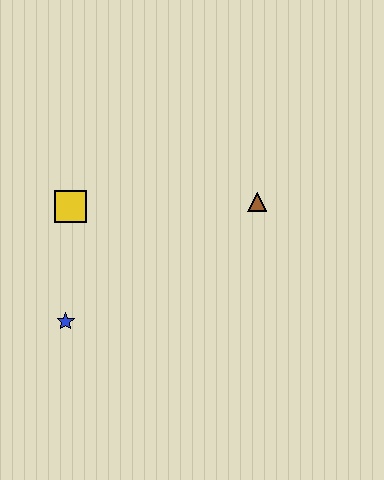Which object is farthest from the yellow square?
The brown triangle is farthest from the yellow square.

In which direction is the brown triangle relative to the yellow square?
The brown triangle is to the right of the yellow square.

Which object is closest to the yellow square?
The blue star is closest to the yellow square.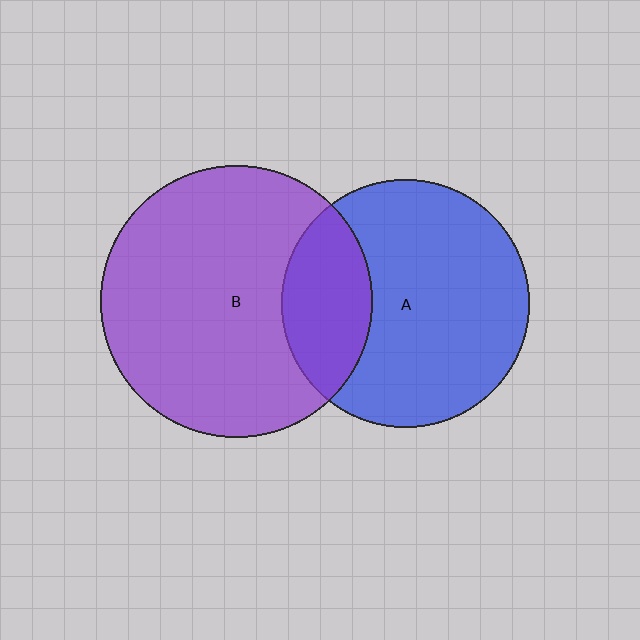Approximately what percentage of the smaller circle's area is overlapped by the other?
Approximately 25%.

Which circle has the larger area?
Circle B (purple).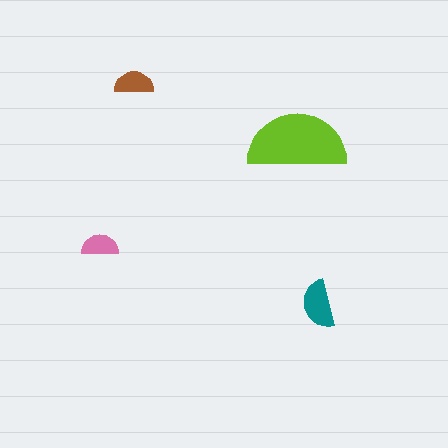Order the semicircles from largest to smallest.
the lime one, the teal one, the brown one, the pink one.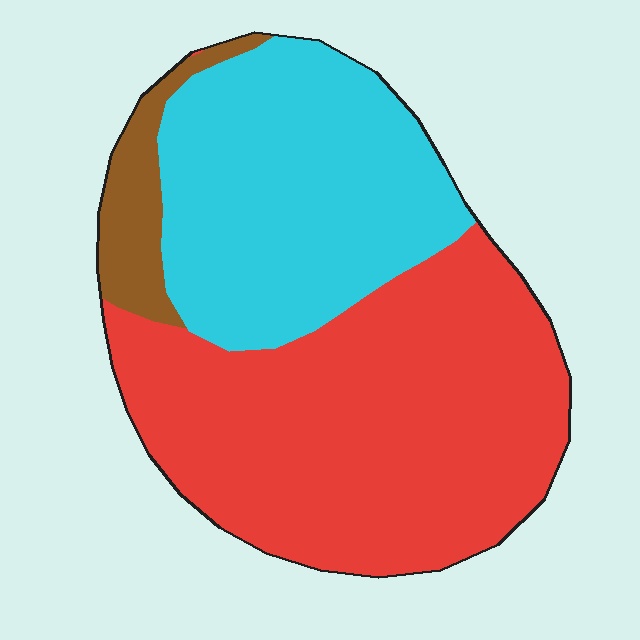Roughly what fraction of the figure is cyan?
Cyan takes up about three eighths (3/8) of the figure.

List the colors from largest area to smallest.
From largest to smallest: red, cyan, brown.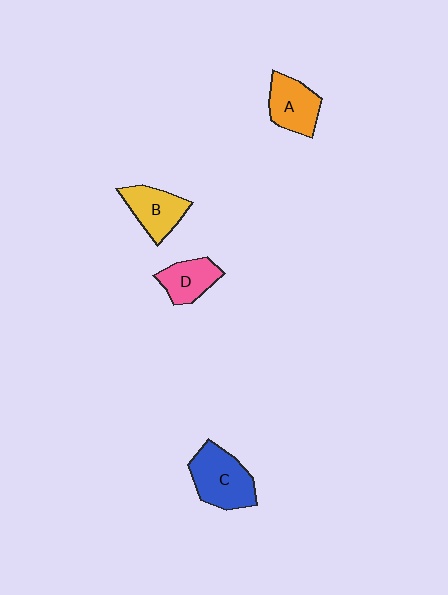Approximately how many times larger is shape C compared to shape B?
Approximately 1.3 times.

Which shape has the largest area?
Shape C (blue).